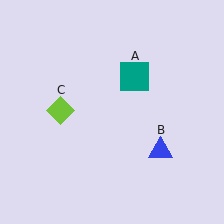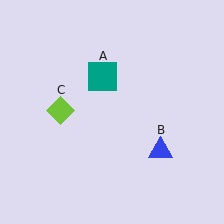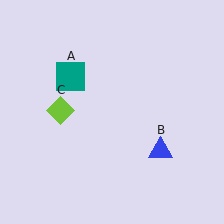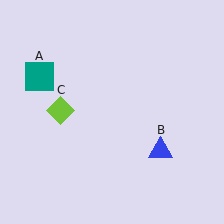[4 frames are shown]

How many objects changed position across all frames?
1 object changed position: teal square (object A).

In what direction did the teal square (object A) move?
The teal square (object A) moved left.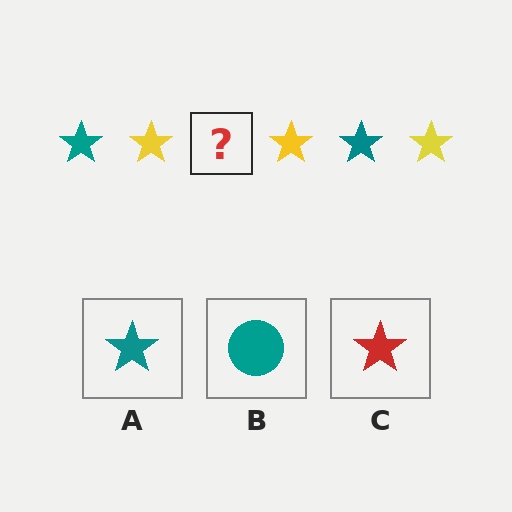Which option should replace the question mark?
Option A.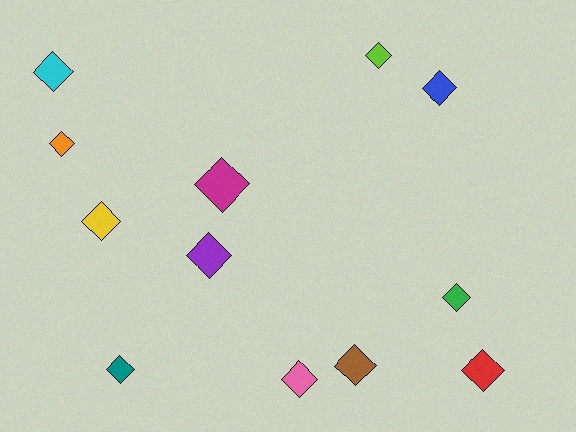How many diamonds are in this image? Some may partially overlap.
There are 12 diamonds.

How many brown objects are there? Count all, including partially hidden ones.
There is 1 brown object.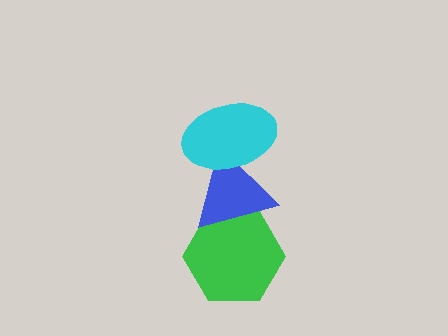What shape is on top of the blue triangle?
The cyan ellipse is on top of the blue triangle.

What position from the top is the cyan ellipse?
The cyan ellipse is 1st from the top.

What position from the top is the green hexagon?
The green hexagon is 3rd from the top.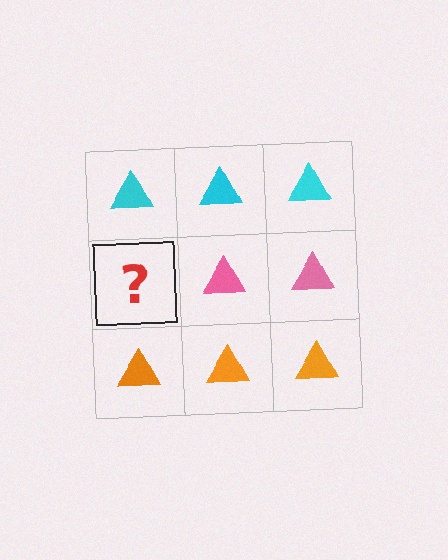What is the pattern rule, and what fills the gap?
The rule is that each row has a consistent color. The gap should be filled with a pink triangle.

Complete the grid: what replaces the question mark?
The question mark should be replaced with a pink triangle.